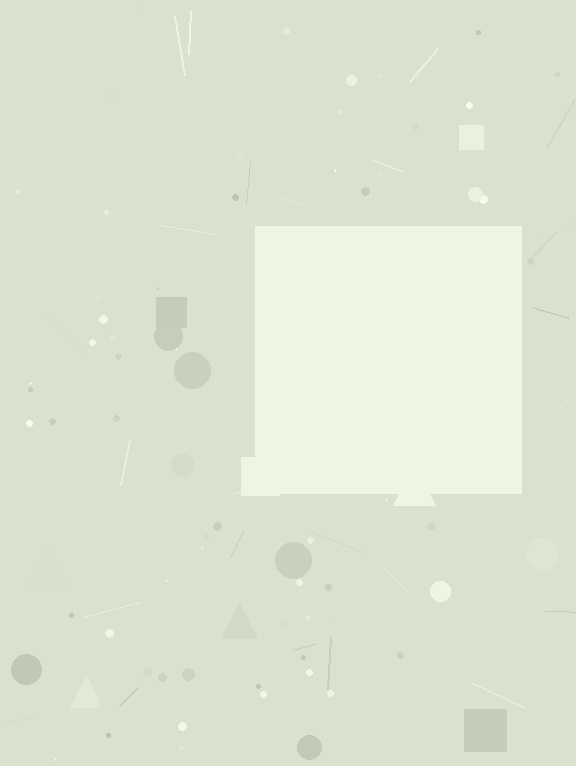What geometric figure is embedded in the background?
A square is embedded in the background.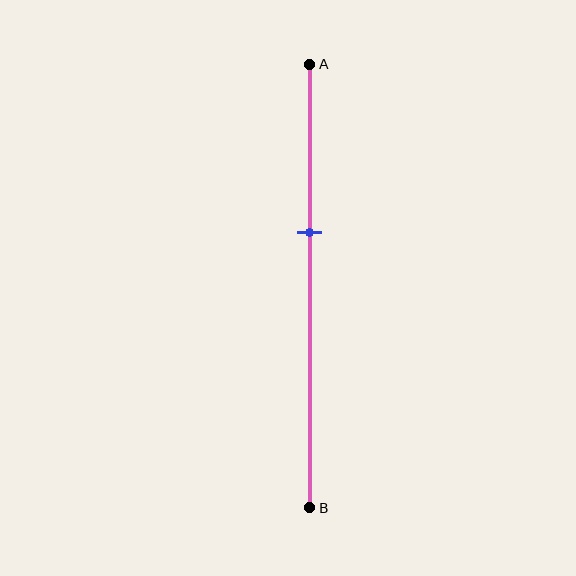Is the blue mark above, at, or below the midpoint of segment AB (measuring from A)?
The blue mark is above the midpoint of segment AB.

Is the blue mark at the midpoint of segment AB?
No, the mark is at about 40% from A, not at the 50% midpoint.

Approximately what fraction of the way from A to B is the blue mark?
The blue mark is approximately 40% of the way from A to B.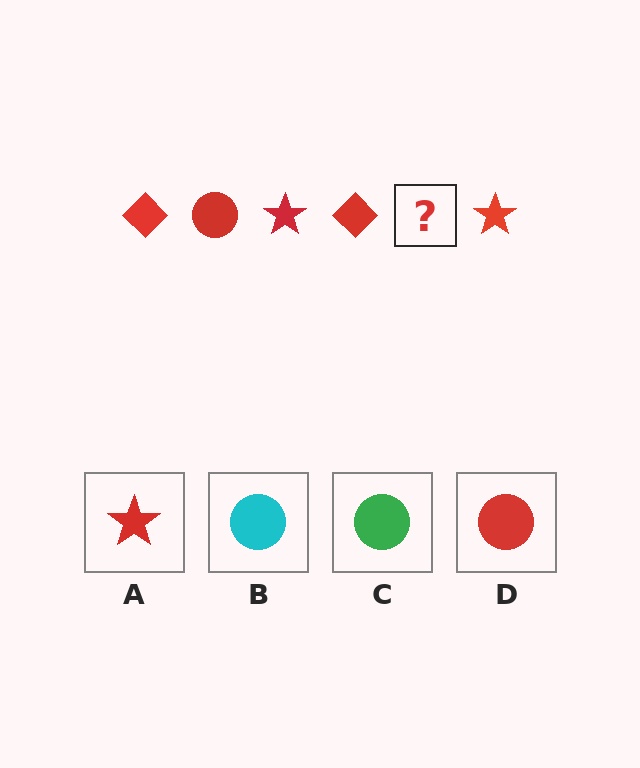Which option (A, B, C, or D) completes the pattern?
D.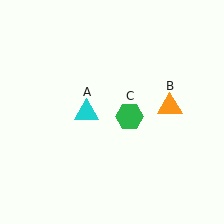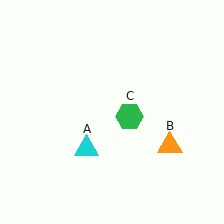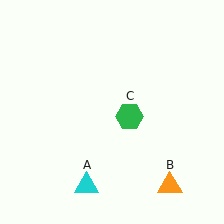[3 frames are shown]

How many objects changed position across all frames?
2 objects changed position: cyan triangle (object A), orange triangle (object B).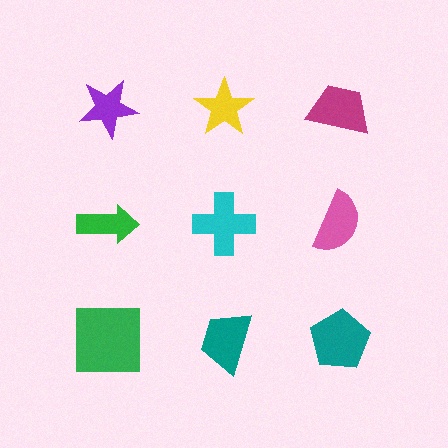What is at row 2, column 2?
A cyan cross.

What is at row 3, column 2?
A teal trapezoid.